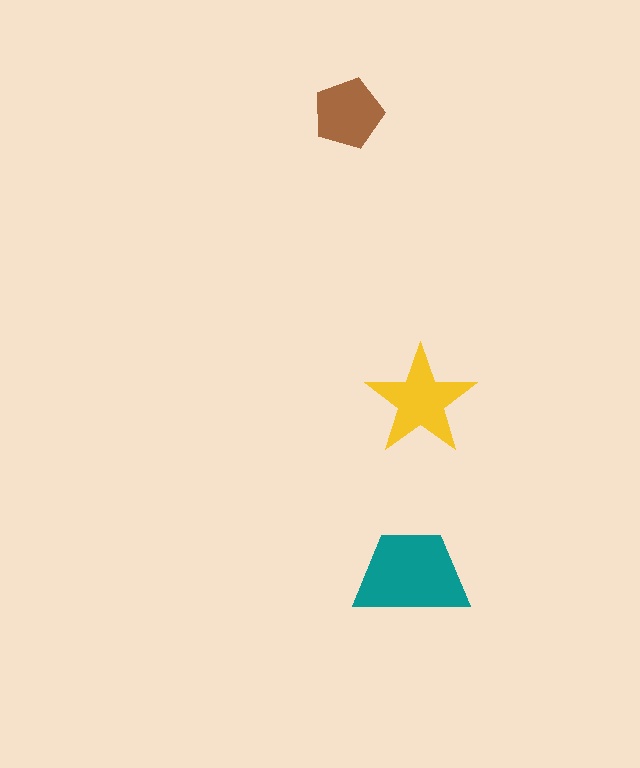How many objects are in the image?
There are 3 objects in the image.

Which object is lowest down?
The teal trapezoid is bottommost.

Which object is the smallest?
The brown pentagon.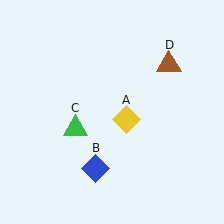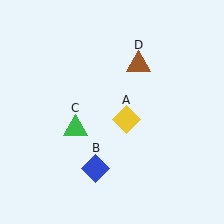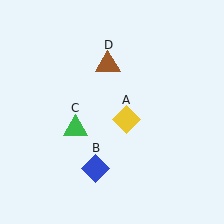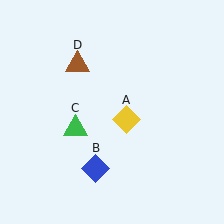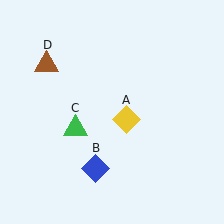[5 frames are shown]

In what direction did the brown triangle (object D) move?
The brown triangle (object D) moved left.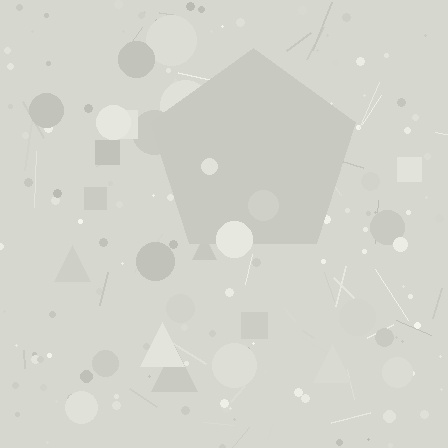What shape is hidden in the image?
A pentagon is hidden in the image.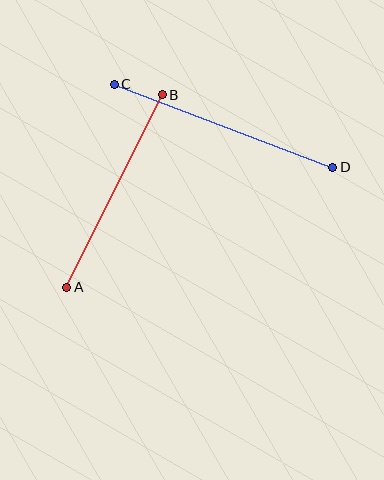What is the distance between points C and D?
The distance is approximately 234 pixels.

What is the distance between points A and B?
The distance is approximately 215 pixels.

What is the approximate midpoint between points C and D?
The midpoint is at approximately (223, 126) pixels.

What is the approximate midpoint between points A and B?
The midpoint is at approximately (115, 191) pixels.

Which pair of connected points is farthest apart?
Points C and D are farthest apart.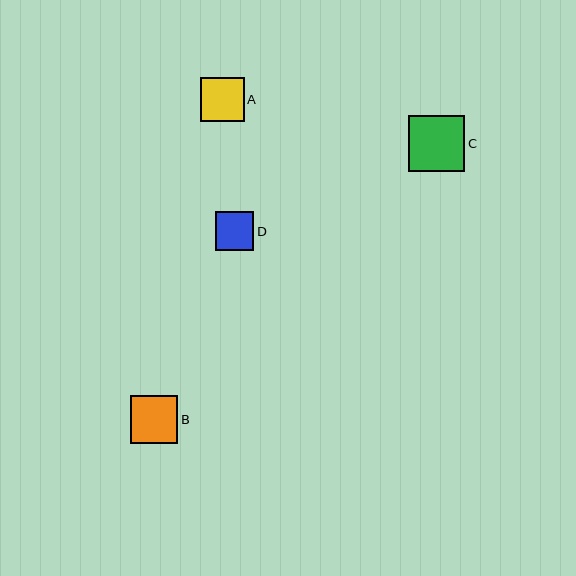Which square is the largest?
Square C is the largest with a size of approximately 56 pixels.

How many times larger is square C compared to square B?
Square C is approximately 1.2 times the size of square B.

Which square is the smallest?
Square D is the smallest with a size of approximately 38 pixels.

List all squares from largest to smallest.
From largest to smallest: C, B, A, D.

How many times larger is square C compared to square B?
Square C is approximately 1.2 times the size of square B.